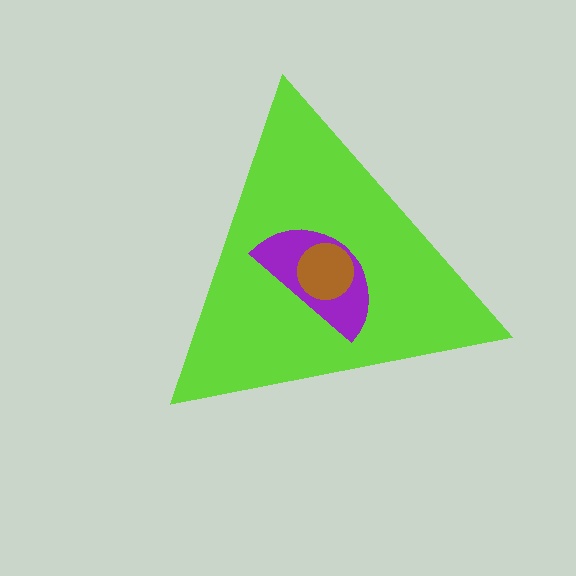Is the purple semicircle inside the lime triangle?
Yes.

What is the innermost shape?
The brown circle.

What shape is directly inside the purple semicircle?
The brown circle.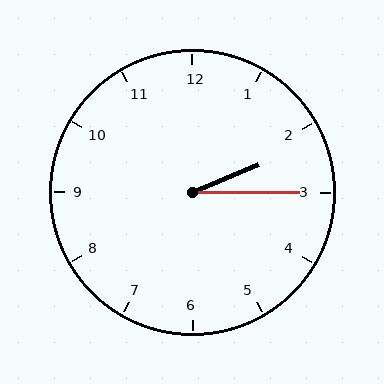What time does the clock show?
2:15.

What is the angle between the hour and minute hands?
Approximately 22 degrees.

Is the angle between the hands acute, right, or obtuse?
It is acute.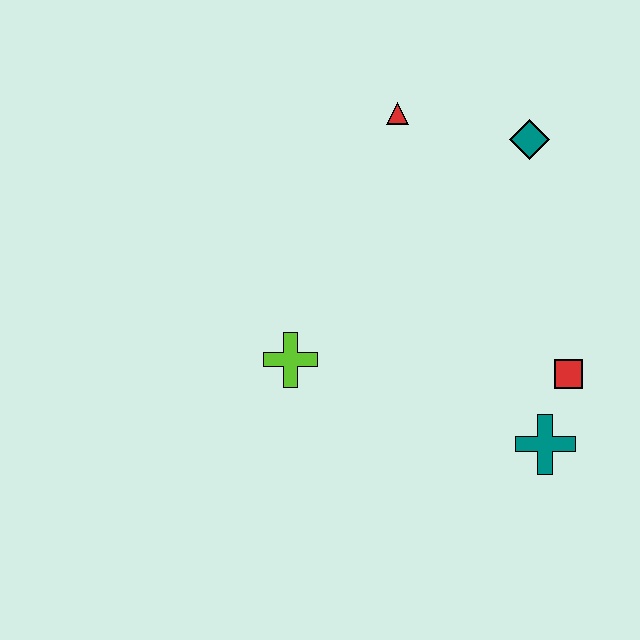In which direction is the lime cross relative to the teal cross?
The lime cross is to the left of the teal cross.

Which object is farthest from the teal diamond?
The lime cross is farthest from the teal diamond.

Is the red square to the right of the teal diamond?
Yes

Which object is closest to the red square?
The teal cross is closest to the red square.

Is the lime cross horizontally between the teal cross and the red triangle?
No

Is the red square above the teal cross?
Yes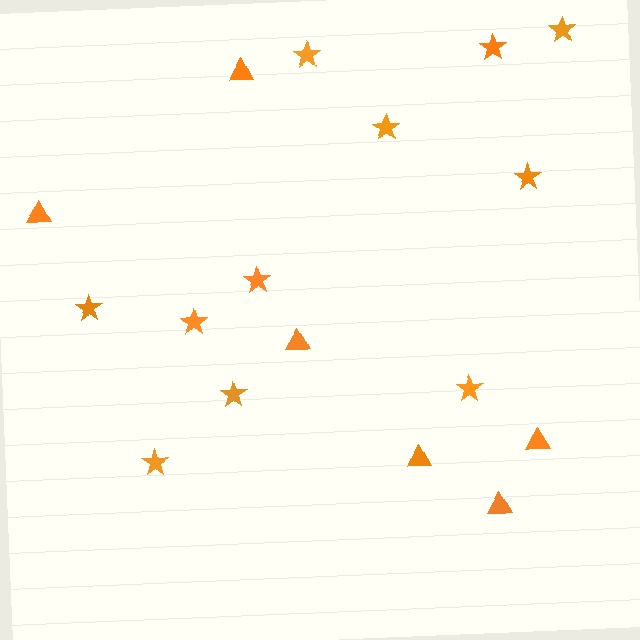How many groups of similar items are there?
There are 2 groups: one group of stars (11) and one group of triangles (6).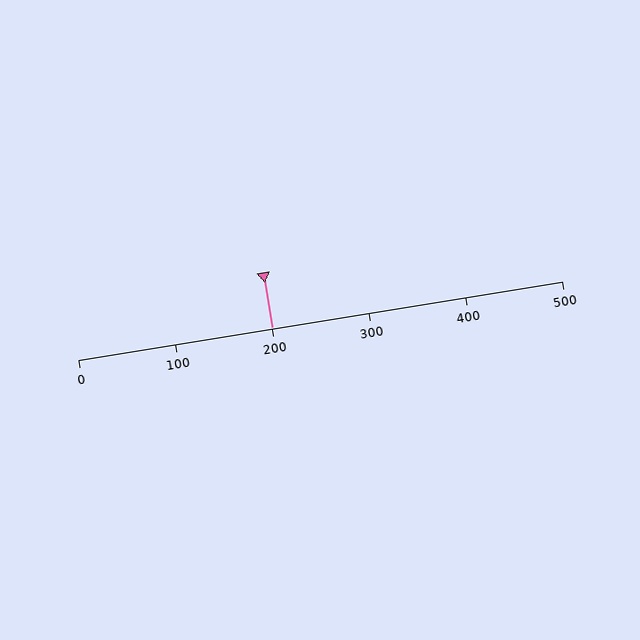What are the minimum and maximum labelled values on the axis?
The axis runs from 0 to 500.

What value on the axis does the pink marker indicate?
The marker indicates approximately 200.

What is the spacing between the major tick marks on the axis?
The major ticks are spaced 100 apart.